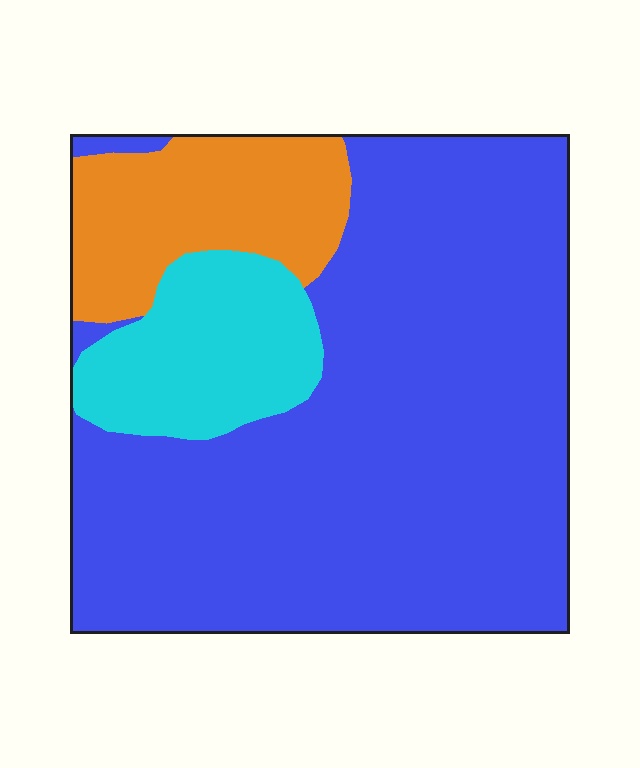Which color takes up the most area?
Blue, at roughly 70%.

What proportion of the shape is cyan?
Cyan takes up less than a sixth of the shape.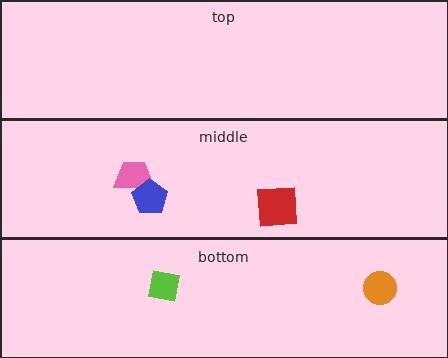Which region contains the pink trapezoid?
The middle region.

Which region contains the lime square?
The bottom region.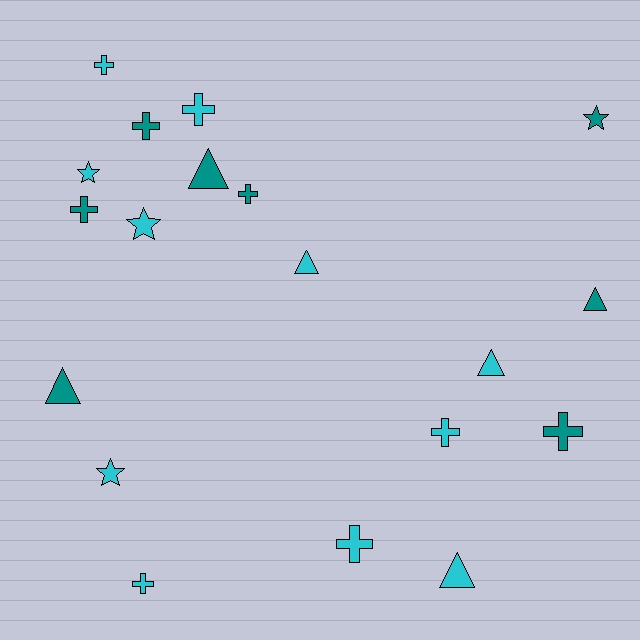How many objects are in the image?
There are 19 objects.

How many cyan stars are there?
There are 3 cyan stars.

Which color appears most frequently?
Cyan, with 11 objects.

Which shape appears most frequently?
Cross, with 9 objects.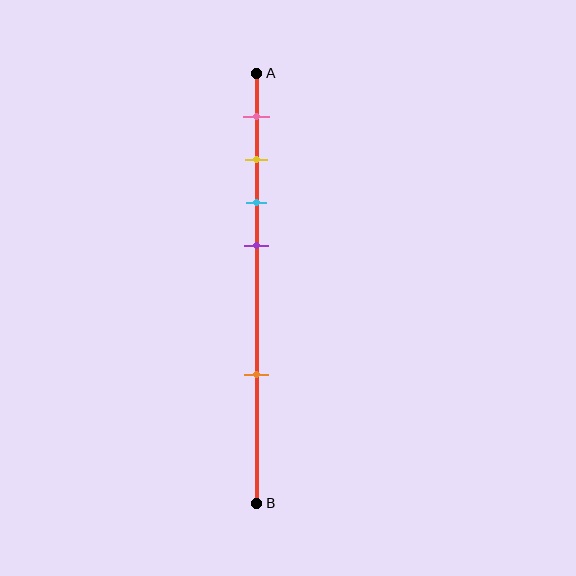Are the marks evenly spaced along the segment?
No, the marks are not evenly spaced.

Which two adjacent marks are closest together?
The yellow and cyan marks are the closest adjacent pair.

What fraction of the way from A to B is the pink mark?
The pink mark is approximately 10% (0.1) of the way from A to B.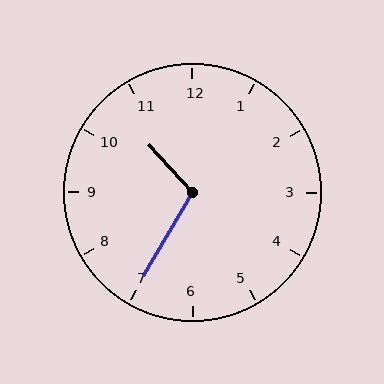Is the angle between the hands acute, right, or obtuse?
It is obtuse.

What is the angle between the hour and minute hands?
Approximately 108 degrees.